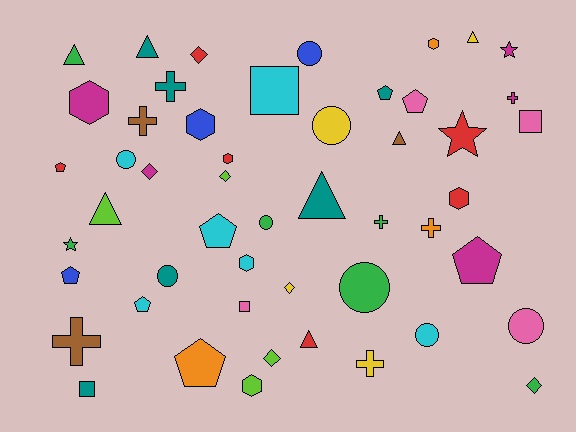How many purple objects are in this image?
There are no purple objects.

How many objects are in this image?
There are 50 objects.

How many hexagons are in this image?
There are 7 hexagons.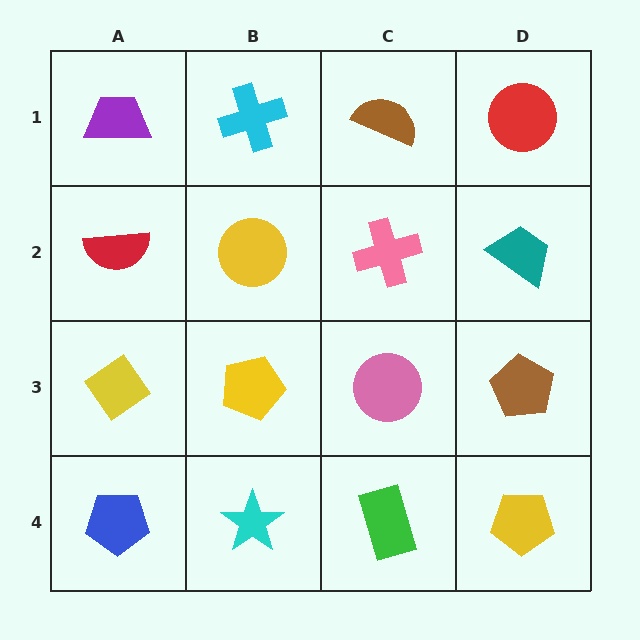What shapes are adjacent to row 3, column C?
A pink cross (row 2, column C), a green rectangle (row 4, column C), a yellow pentagon (row 3, column B), a brown pentagon (row 3, column D).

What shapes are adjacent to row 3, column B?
A yellow circle (row 2, column B), a cyan star (row 4, column B), a yellow diamond (row 3, column A), a pink circle (row 3, column C).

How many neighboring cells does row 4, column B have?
3.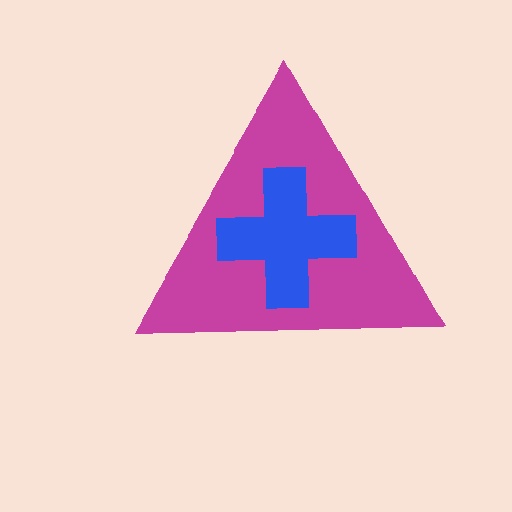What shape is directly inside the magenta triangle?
The blue cross.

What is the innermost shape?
The blue cross.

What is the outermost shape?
The magenta triangle.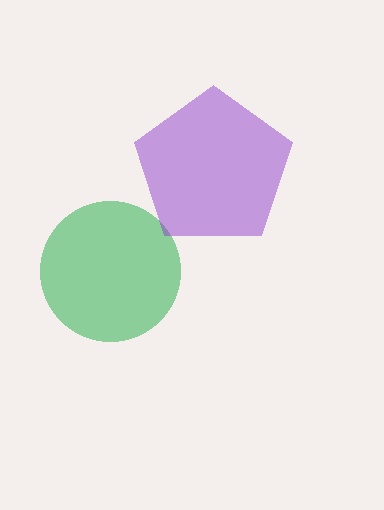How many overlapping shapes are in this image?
There are 2 overlapping shapes in the image.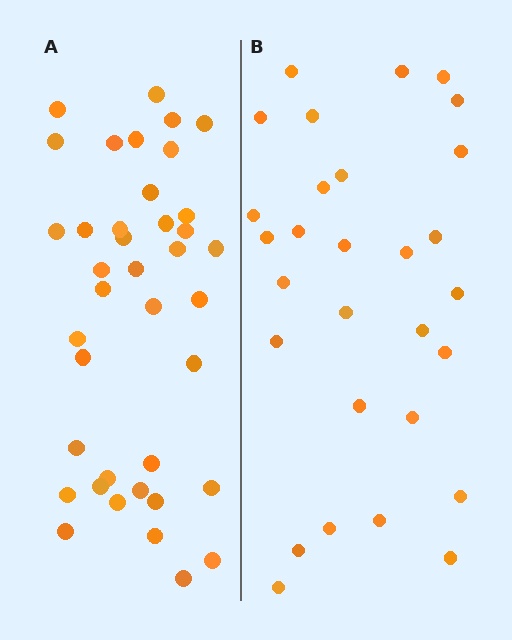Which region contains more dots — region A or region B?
Region A (the left region) has more dots.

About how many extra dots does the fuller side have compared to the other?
Region A has roughly 10 or so more dots than region B.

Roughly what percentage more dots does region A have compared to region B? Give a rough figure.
About 35% more.